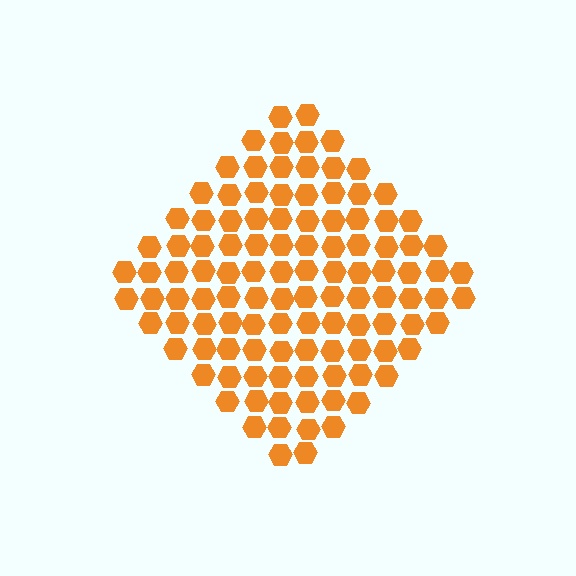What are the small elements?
The small elements are hexagons.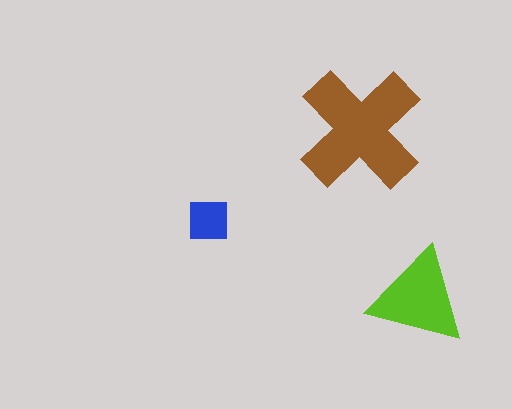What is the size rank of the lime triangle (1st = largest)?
2nd.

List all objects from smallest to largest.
The blue square, the lime triangle, the brown cross.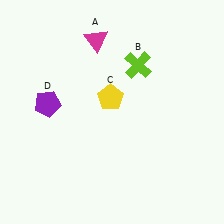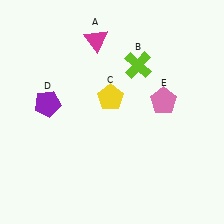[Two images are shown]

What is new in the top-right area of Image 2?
A pink pentagon (E) was added in the top-right area of Image 2.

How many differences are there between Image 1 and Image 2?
There is 1 difference between the two images.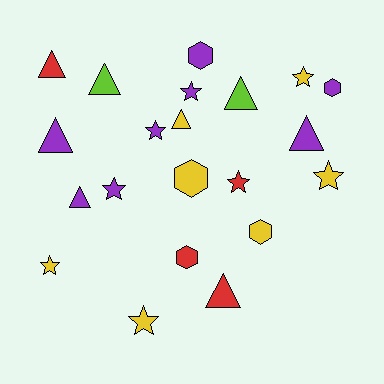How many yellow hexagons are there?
There are 2 yellow hexagons.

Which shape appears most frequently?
Star, with 8 objects.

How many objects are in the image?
There are 21 objects.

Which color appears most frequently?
Purple, with 8 objects.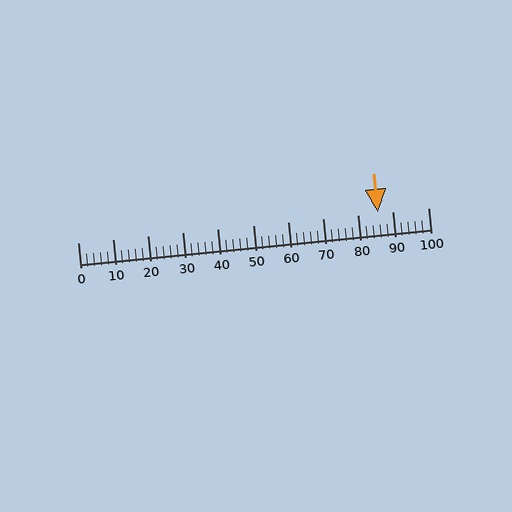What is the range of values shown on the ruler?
The ruler shows values from 0 to 100.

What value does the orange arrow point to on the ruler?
The orange arrow points to approximately 86.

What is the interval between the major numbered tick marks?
The major tick marks are spaced 10 units apart.